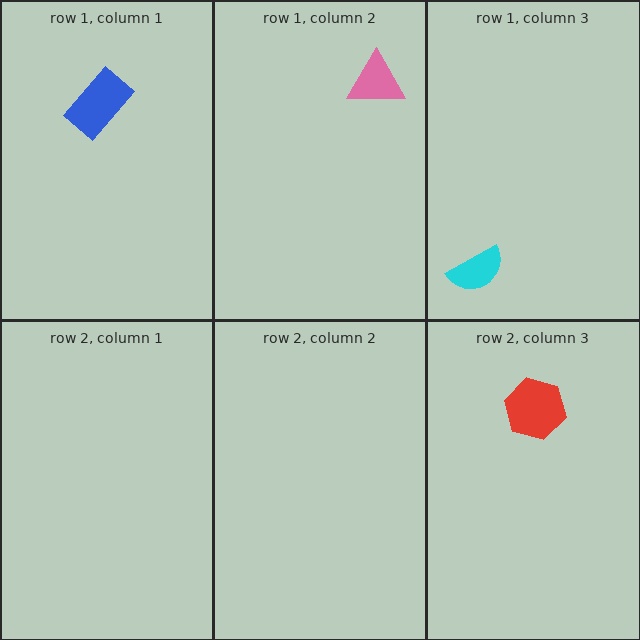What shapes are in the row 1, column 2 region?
The pink triangle.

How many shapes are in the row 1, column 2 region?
1.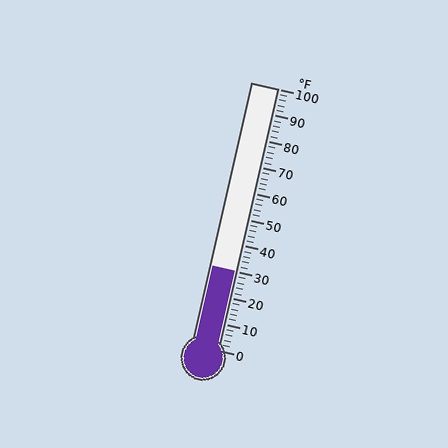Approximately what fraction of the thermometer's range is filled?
The thermometer is filled to approximately 30% of its range.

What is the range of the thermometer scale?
The thermometer scale ranges from 0°F to 100°F.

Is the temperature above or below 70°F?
The temperature is below 70°F.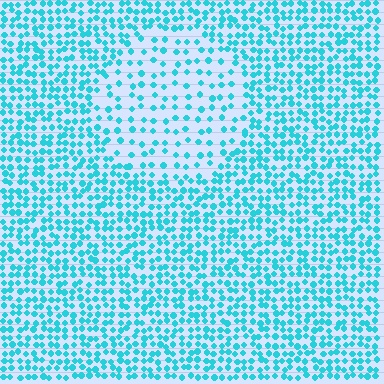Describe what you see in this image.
The image contains small cyan elements arranged at two different densities. A circle-shaped region is visible where the elements are less densely packed than the surrounding area.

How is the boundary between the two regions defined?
The boundary is defined by a change in element density (approximately 2.1x ratio). All elements are the same color, size, and shape.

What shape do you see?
I see a circle.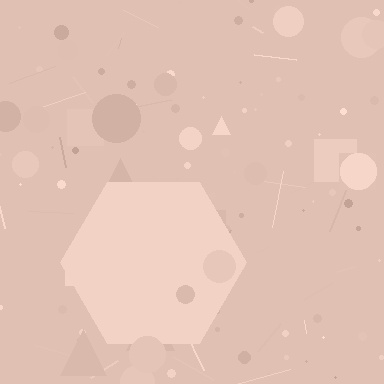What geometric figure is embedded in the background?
A hexagon is embedded in the background.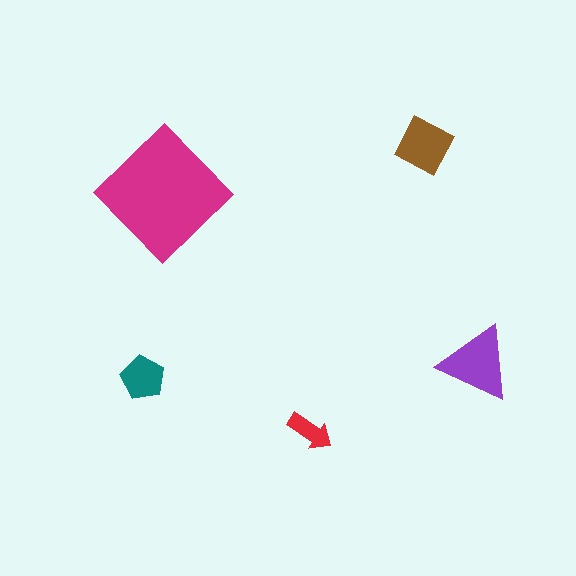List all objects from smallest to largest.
The red arrow, the teal pentagon, the brown diamond, the purple triangle, the magenta diamond.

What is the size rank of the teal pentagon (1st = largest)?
4th.